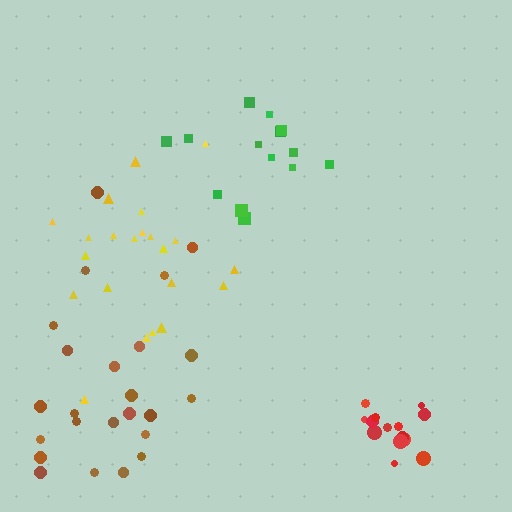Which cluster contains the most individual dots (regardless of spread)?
Brown (25).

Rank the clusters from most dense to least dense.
red, green, yellow, brown.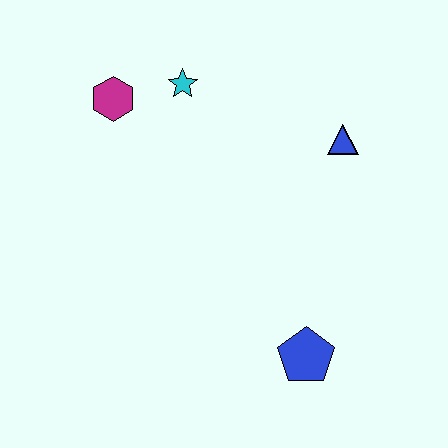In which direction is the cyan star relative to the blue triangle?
The cyan star is to the left of the blue triangle.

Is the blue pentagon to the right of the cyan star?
Yes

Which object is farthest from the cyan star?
The blue pentagon is farthest from the cyan star.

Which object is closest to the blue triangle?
The cyan star is closest to the blue triangle.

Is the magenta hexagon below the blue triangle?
No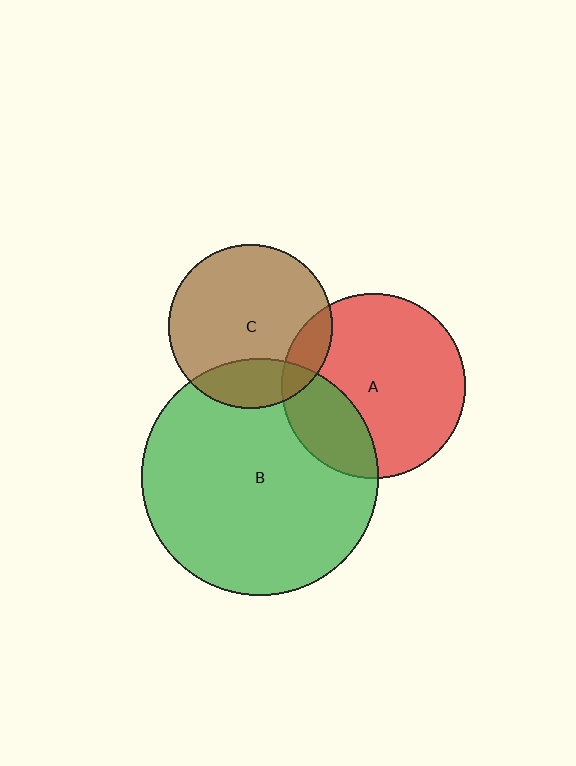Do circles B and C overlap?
Yes.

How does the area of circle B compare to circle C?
Approximately 2.1 times.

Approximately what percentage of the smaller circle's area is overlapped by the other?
Approximately 20%.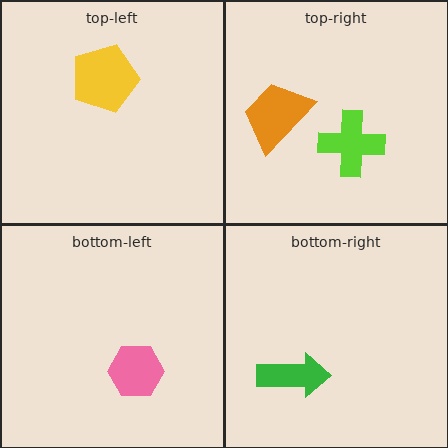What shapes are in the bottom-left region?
The pink hexagon.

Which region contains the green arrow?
The bottom-right region.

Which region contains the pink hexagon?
The bottom-left region.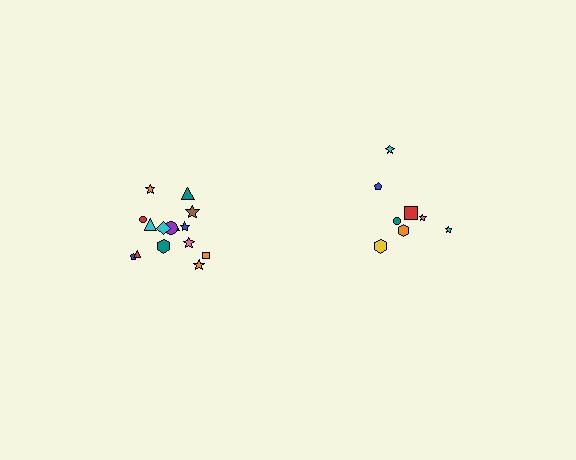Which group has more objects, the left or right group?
The left group.